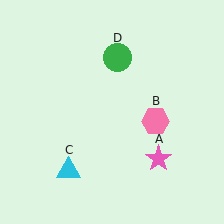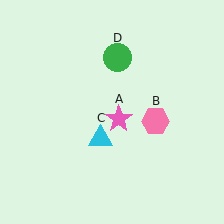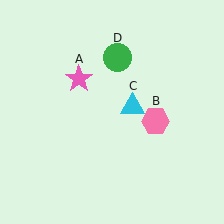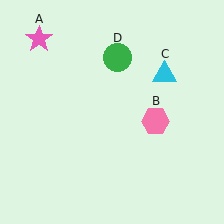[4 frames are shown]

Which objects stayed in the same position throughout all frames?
Pink hexagon (object B) and green circle (object D) remained stationary.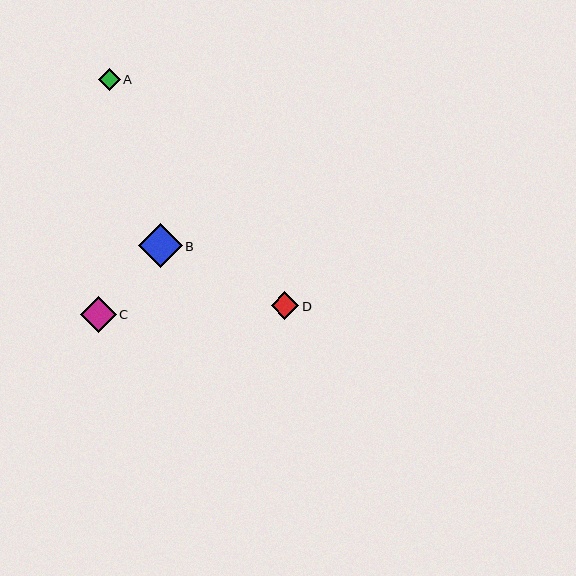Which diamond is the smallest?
Diamond A is the smallest with a size of approximately 22 pixels.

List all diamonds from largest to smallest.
From largest to smallest: B, C, D, A.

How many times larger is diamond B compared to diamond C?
Diamond B is approximately 1.2 times the size of diamond C.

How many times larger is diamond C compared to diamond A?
Diamond C is approximately 1.6 times the size of diamond A.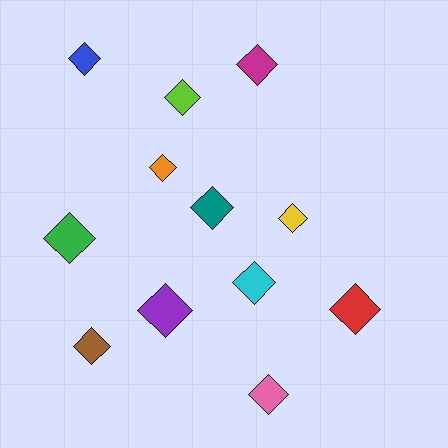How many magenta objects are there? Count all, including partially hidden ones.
There is 1 magenta object.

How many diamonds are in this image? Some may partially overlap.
There are 12 diamonds.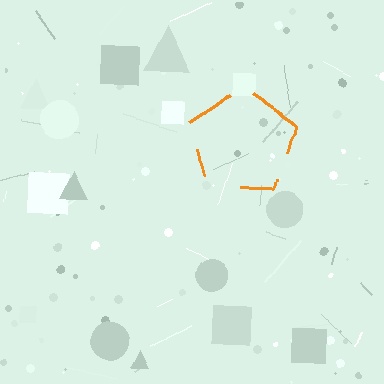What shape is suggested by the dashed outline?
The dashed outline suggests a pentagon.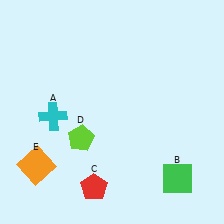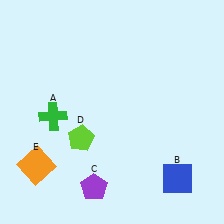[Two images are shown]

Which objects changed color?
A changed from cyan to green. B changed from green to blue. C changed from red to purple.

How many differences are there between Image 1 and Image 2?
There are 3 differences between the two images.